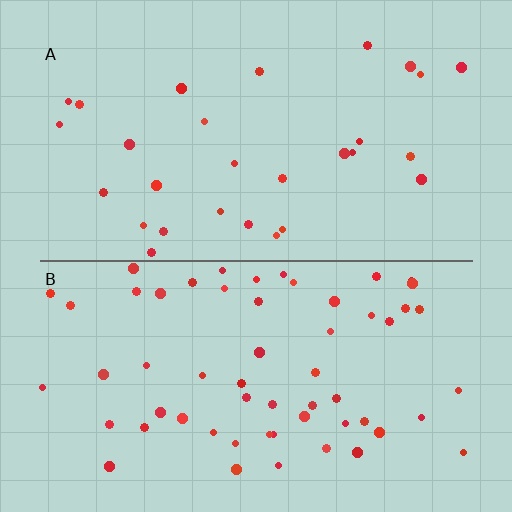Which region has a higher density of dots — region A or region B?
B (the bottom).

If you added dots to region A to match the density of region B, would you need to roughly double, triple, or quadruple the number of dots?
Approximately double.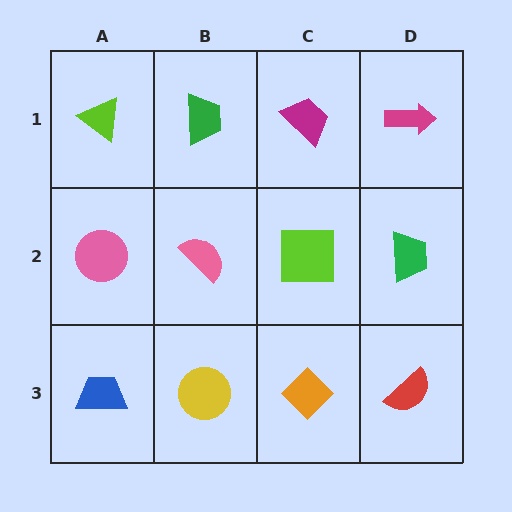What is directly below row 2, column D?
A red semicircle.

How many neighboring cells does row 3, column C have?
3.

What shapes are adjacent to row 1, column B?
A pink semicircle (row 2, column B), a lime triangle (row 1, column A), a magenta trapezoid (row 1, column C).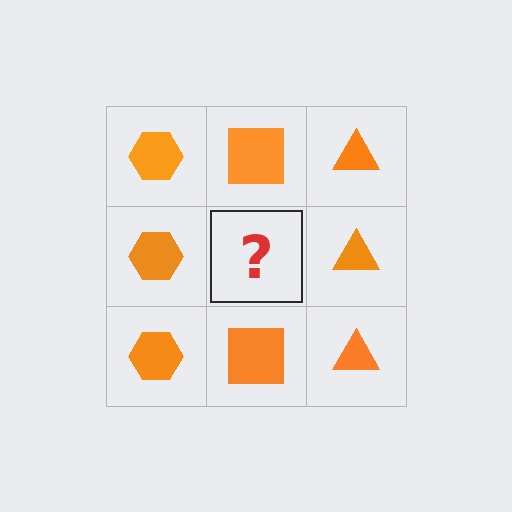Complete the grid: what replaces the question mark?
The question mark should be replaced with an orange square.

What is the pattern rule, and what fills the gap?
The rule is that each column has a consistent shape. The gap should be filled with an orange square.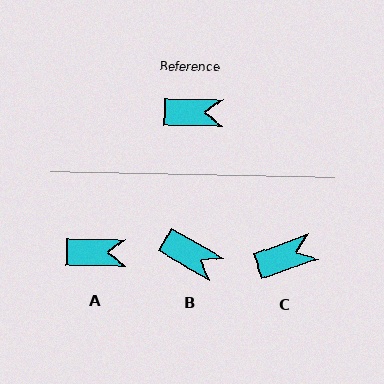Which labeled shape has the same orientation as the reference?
A.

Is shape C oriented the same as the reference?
No, it is off by about 20 degrees.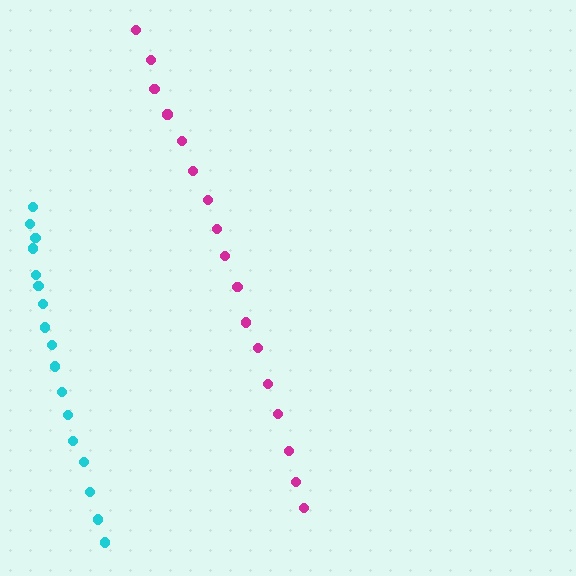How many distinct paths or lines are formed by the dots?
There are 2 distinct paths.